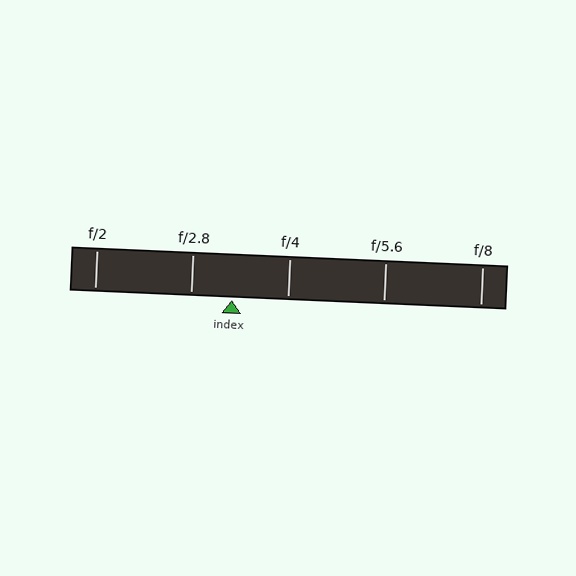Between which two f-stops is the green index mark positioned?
The index mark is between f/2.8 and f/4.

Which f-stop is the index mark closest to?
The index mark is closest to f/2.8.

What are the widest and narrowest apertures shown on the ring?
The widest aperture shown is f/2 and the narrowest is f/8.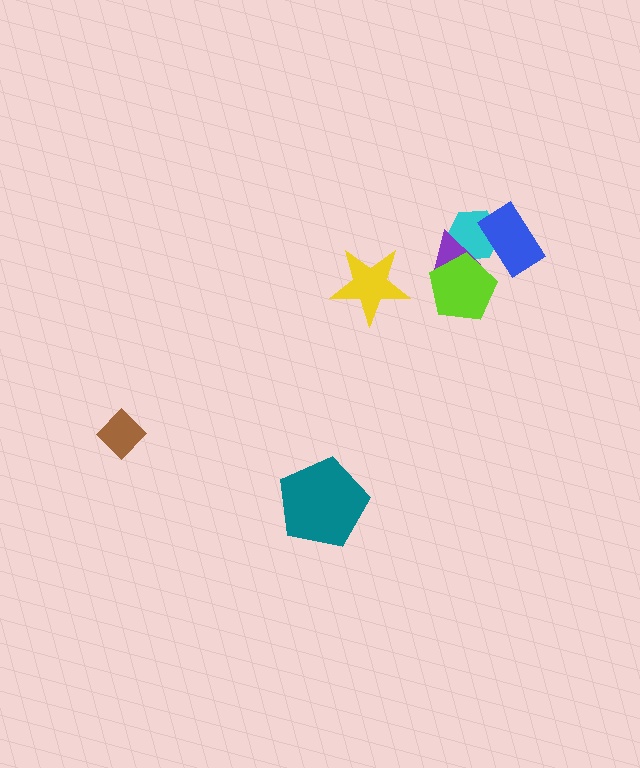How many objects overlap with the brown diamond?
0 objects overlap with the brown diamond.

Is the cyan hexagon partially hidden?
Yes, it is partially covered by another shape.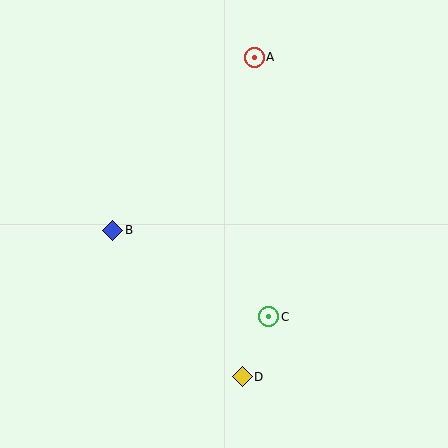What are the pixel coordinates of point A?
Point A is at (254, 57).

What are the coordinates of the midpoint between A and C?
The midpoint between A and C is at (261, 187).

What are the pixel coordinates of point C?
Point C is at (269, 317).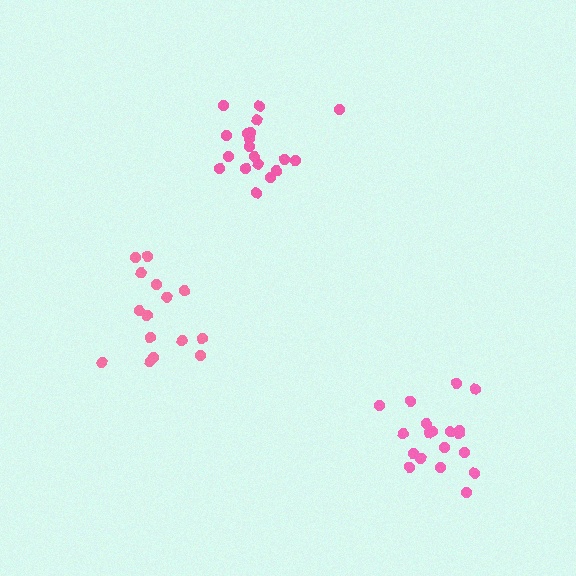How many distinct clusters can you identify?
There are 3 distinct clusters.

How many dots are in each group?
Group 1: 19 dots, Group 2: 15 dots, Group 3: 19 dots (53 total).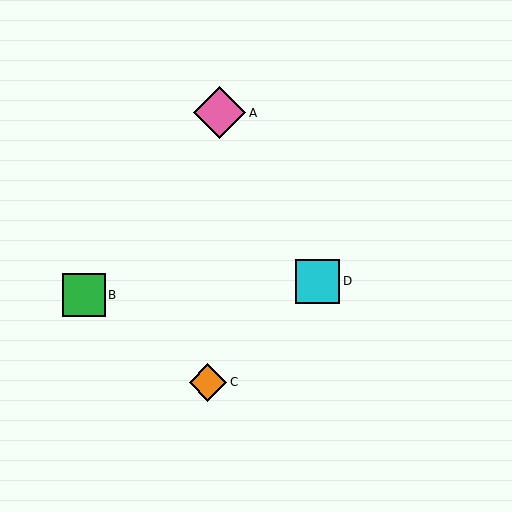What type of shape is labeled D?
Shape D is a cyan square.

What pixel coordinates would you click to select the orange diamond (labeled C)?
Click at (208, 382) to select the orange diamond C.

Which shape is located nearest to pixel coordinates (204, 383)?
The orange diamond (labeled C) at (208, 382) is nearest to that location.